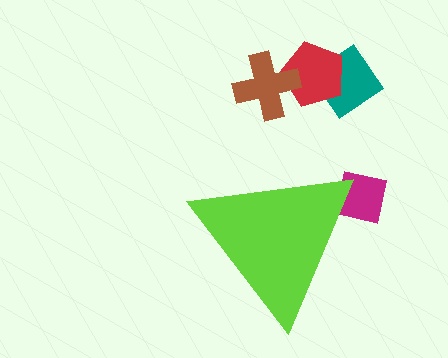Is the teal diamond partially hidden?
No, the teal diamond is fully visible.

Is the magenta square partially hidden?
Yes, the magenta square is partially hidden behind the lime triangle.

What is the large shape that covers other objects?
A lime triangle.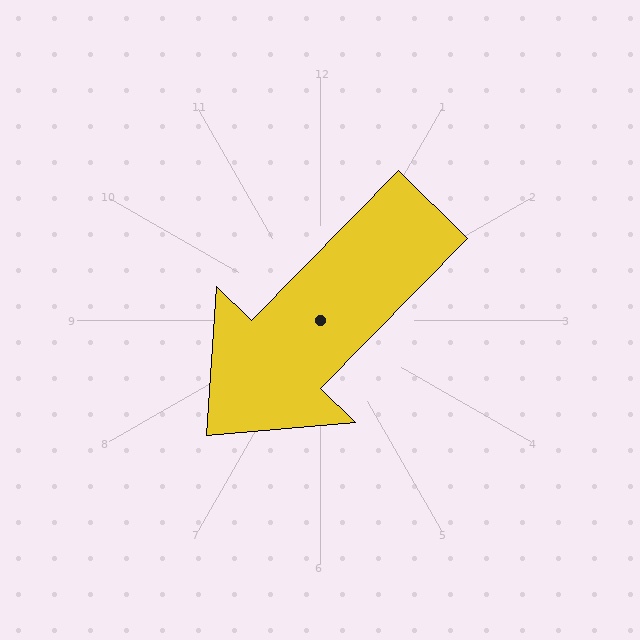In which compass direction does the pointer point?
Southwest.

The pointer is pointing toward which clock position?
Roughly 7 o'clock.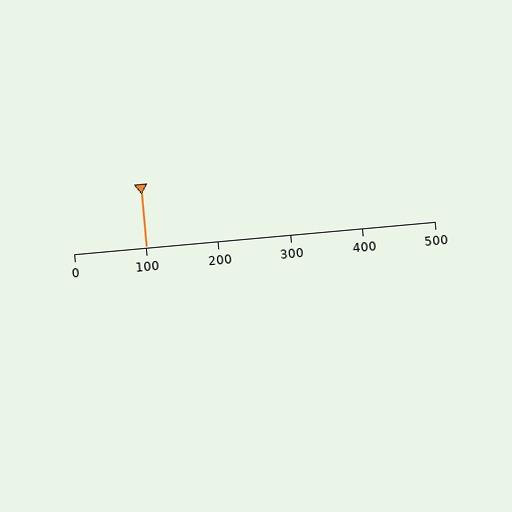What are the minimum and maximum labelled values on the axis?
The axis runs from 0 to 500.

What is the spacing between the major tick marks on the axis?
The major ticks are spaced 100 apart.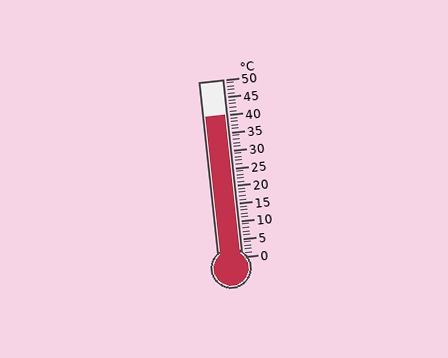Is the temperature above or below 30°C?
The temperature is above 30°C.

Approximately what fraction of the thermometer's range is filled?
The thermometer is filled to approximately 80% of its range.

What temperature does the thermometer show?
The thermometer shows approximately 40°C.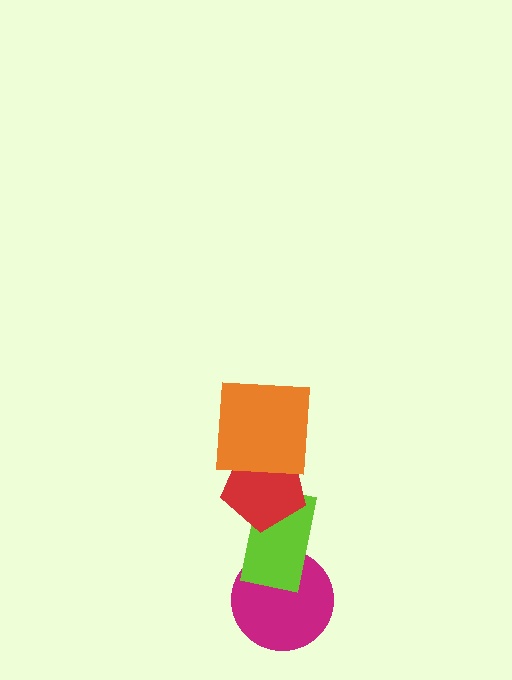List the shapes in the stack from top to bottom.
From top to bottom: the orange square, the red pentagon, the lime rectangle, the magenta circle.